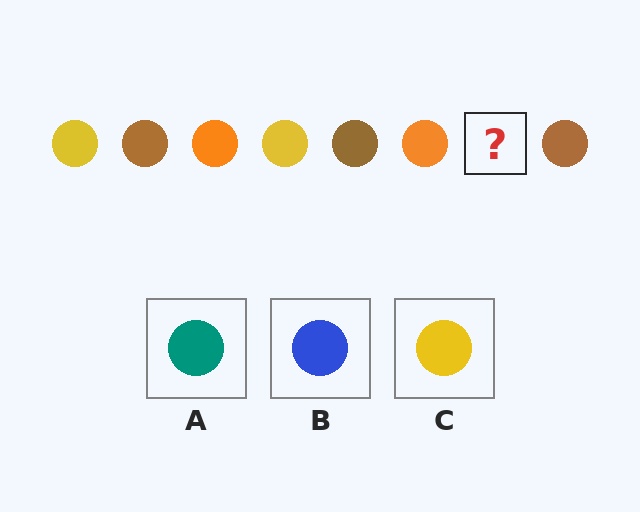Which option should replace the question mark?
Option C.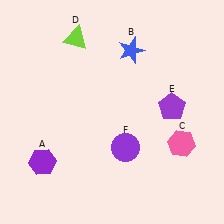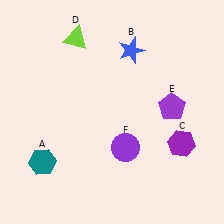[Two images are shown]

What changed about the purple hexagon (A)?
In Image 1, A is purple. In Image 2, it changed to teal.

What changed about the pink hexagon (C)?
In Image 1, C is pink. In Image 2, it changed to purple.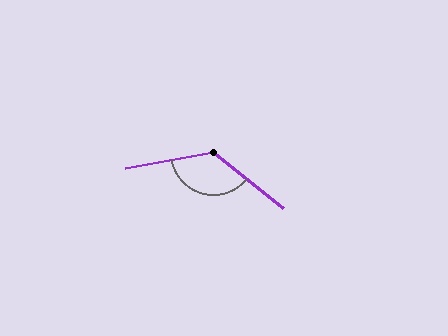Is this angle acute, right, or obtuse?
It is obtuse.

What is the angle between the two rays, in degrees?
Approximately 130 degrees.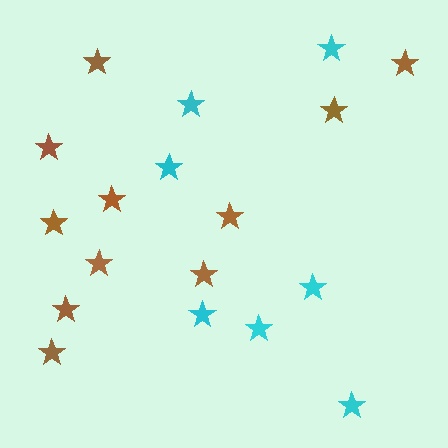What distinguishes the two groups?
There are 2 groups: one group of cyan stars (7) and one group of brown stars (11).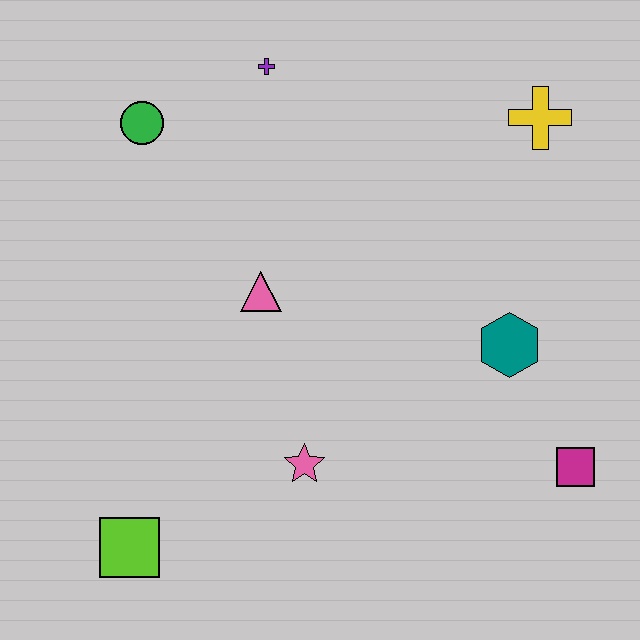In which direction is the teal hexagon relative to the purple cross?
The teal hexagon is below the purple cross.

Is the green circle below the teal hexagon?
No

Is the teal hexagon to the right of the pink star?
Yes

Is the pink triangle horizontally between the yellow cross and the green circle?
Yes